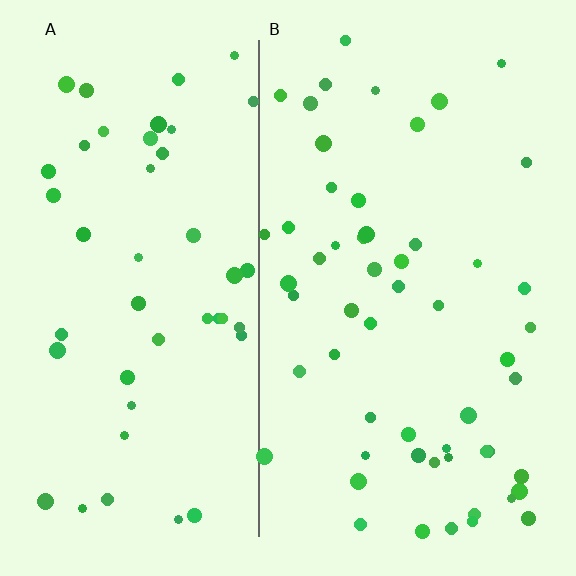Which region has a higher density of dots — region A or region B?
B (the right).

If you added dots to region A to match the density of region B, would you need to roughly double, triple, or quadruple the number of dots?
Approximately double.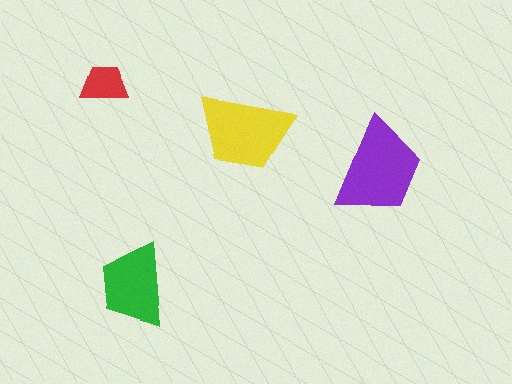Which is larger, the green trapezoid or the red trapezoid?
The green one.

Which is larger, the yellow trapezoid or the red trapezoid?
The yellow one.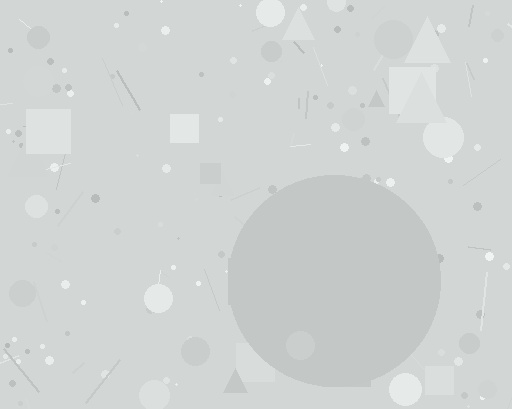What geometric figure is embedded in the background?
A circle is embedded in the background.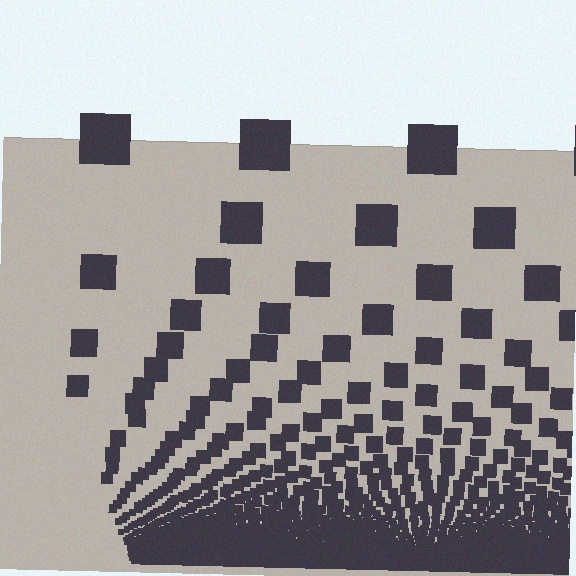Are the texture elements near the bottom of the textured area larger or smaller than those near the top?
Smaller. The gradient is inverted — elements near the bottom are smaller and denser.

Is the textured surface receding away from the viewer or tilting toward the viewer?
The surface appears to tilt toward the viewer. Texture elements get larger and sparser toward the top.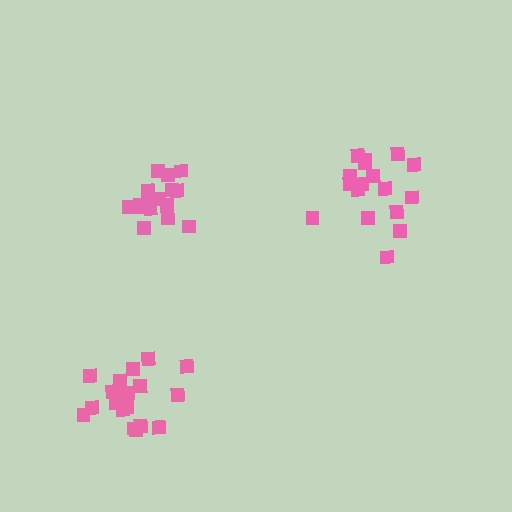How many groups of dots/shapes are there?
There are 3 groups.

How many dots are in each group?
Group 1: 16 dots, Group 2: 18 dots, Group 3: 19 dots (53 total).